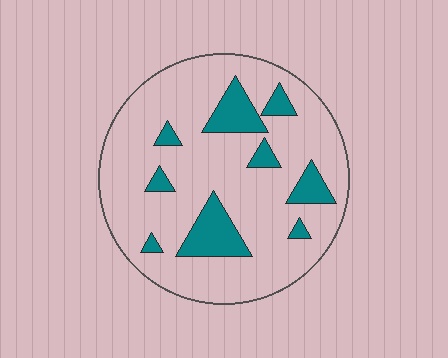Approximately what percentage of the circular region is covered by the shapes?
Approximately 15%.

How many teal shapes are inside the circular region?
9.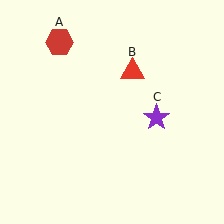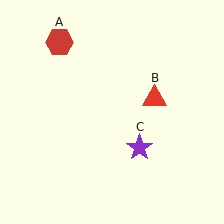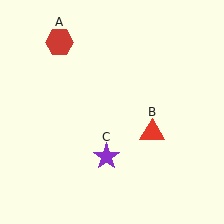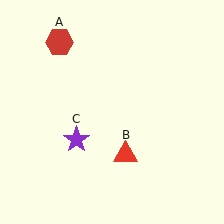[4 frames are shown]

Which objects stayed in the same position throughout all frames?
Red hexagon (object A) remained stationary.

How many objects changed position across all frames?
2 objects changed position: red triangle (object B), purple star (object C).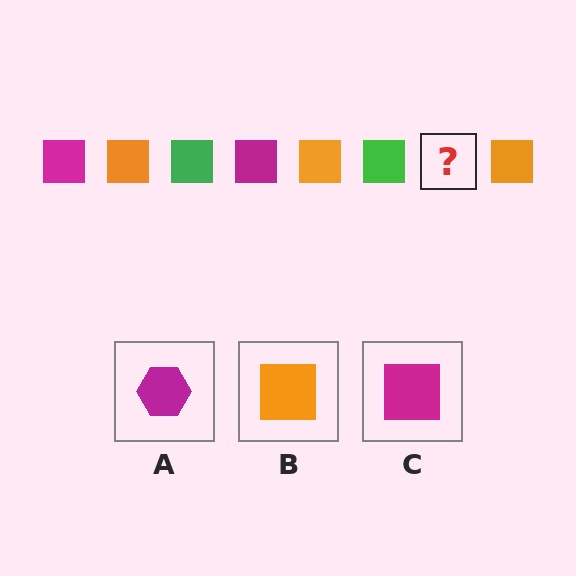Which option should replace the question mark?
Option C.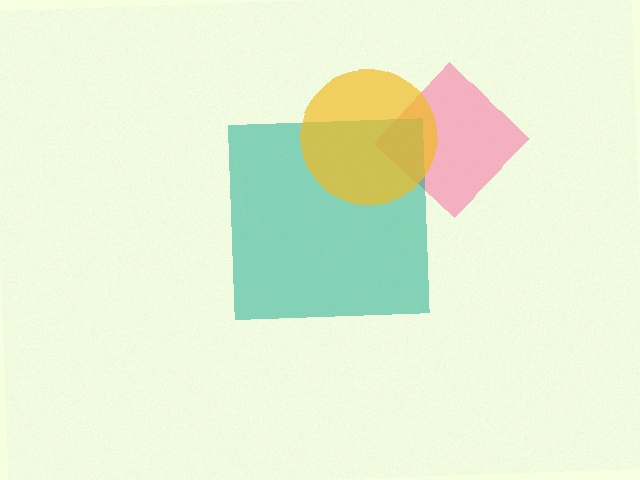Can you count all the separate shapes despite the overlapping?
Yes, there are 3 separate shapes.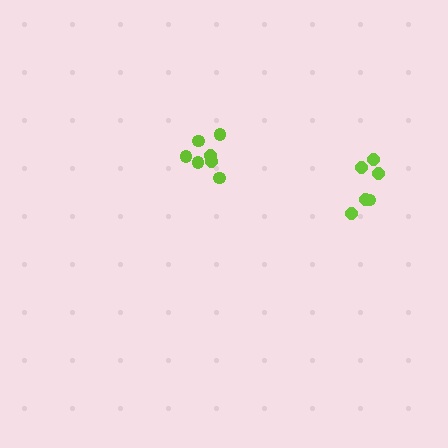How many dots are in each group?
Group 1: 6 dots, Group 2: 7 dots (13 total).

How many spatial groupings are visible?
There are 2 spatial groupings.